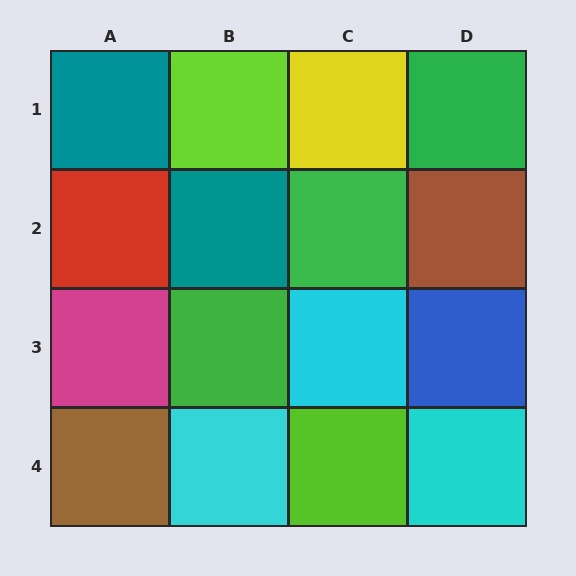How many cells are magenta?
1 cell is magenta.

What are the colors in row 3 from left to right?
Magenta, green, cyan, blue.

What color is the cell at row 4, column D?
Cyan.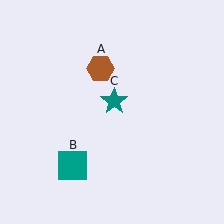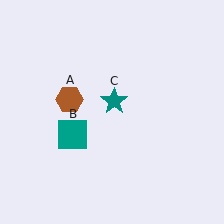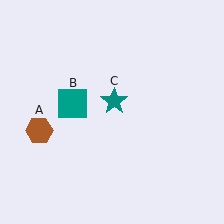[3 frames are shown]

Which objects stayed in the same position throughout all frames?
Teal star (object C) remained stationary.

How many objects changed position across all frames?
2 objects changed position: brown hexagon (object A), teal square (object B).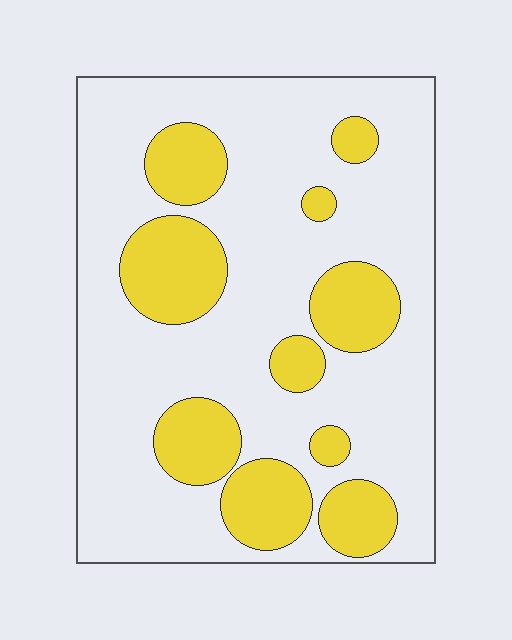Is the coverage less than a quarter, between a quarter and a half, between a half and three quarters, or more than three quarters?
Between a quarter and a half.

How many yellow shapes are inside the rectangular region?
10.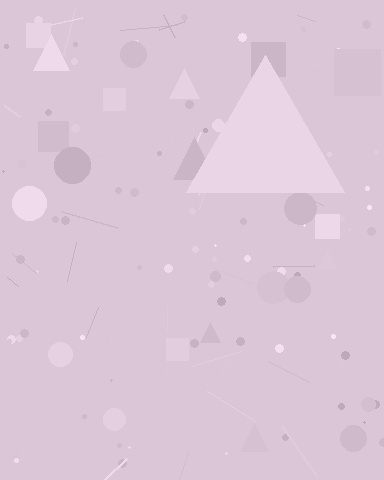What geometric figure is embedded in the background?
A triangle is embedded in the background.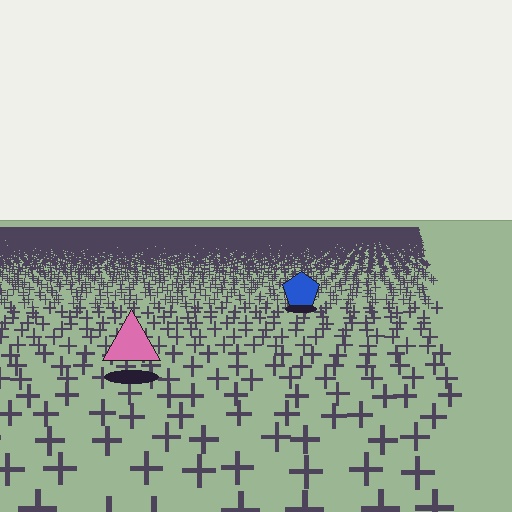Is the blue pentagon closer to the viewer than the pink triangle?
No. The pink triangle is closer — you can tell from the texture gradient: the ground texture is coarser near it.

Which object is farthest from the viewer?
The blue pentagon is farthest from the viewer. It appears smaller and the ground texture around it is denser.